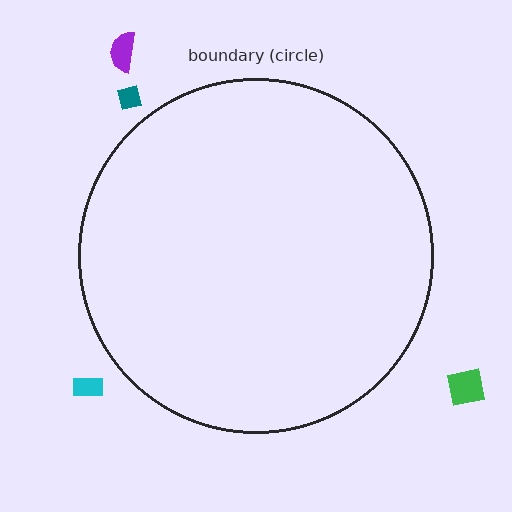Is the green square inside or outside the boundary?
Outside.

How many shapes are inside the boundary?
0 inside, 4 outside.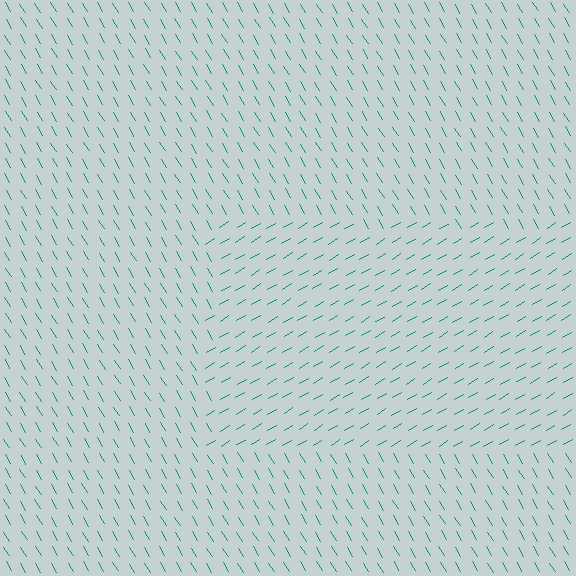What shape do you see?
I see a rectangle.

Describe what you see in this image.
The image is filled with small teal line segments. A rectangle region in the image has lines oriented differently from the surrounding lines, creating a visible texture boundary.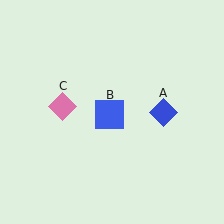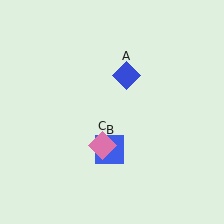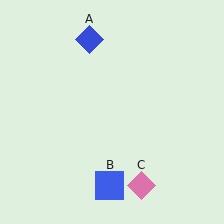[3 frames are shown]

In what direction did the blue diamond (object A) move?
The blue diamond (object A) moved up and to the left.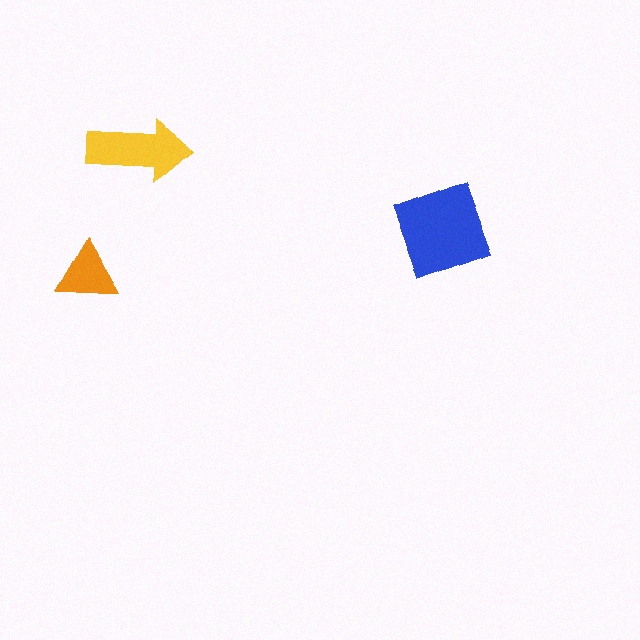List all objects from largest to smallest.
The blue diamond, the yellow arrow, the orange triangle.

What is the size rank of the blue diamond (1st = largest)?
1st.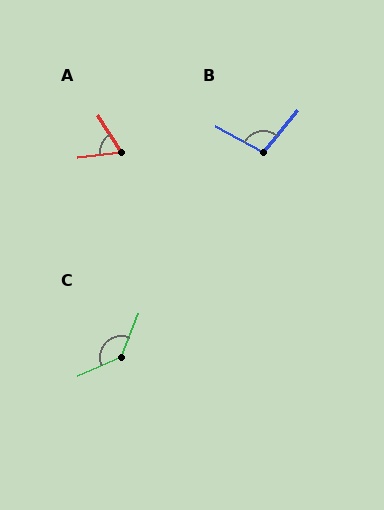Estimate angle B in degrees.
Approximately 101 degrees.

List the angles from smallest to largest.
A (64°), B (101°), C (135°).